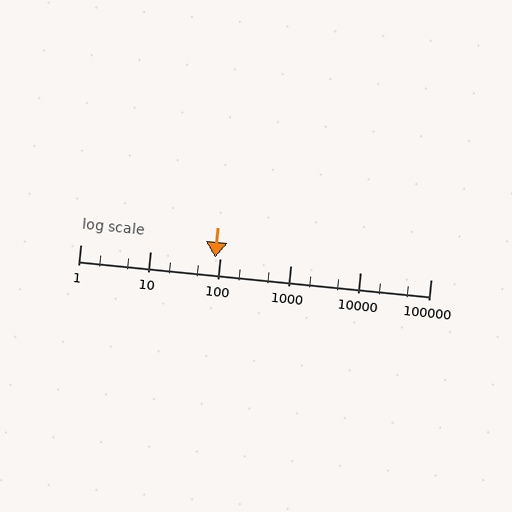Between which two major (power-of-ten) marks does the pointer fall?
The pointer is between 10 and 100.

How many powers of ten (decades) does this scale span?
The scale spans 5 decades, from 1 to 100000.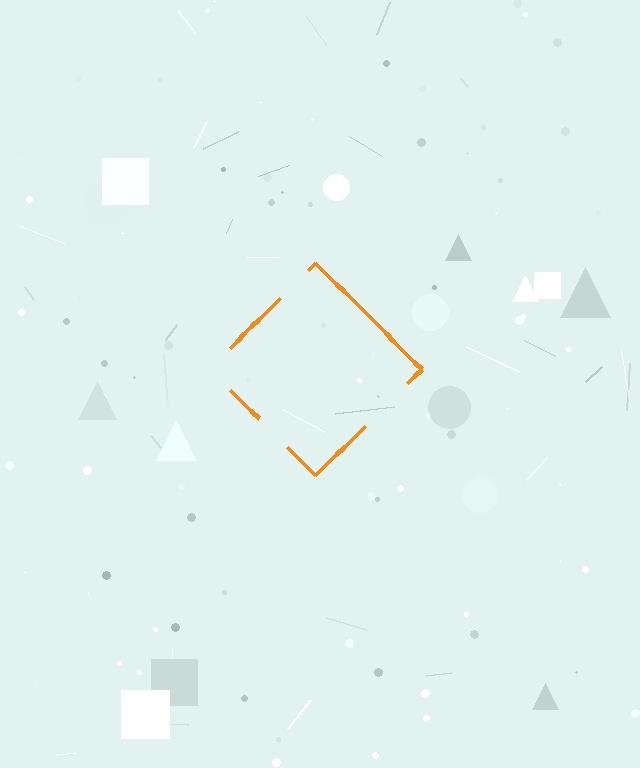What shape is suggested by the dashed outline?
The dashed outline suggests a diamond.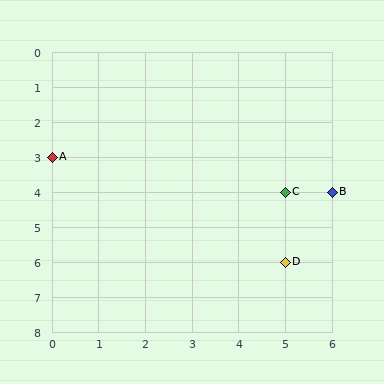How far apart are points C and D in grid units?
Points C and D are 2 rows apart.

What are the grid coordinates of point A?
Point A is at grid coordinates (0, 3).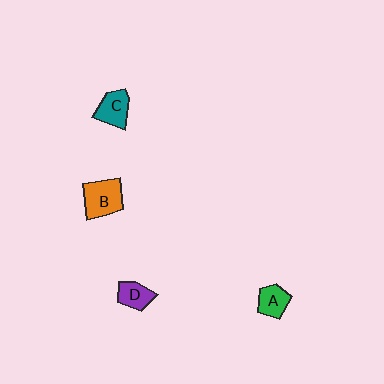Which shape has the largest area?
Shape B (orange).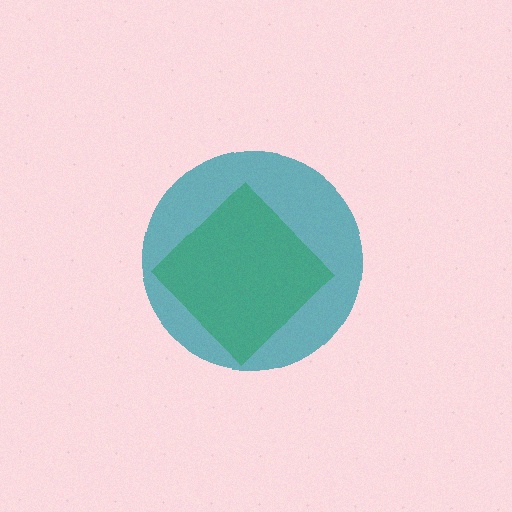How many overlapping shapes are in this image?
There are 2 overlapping shapes in the image.